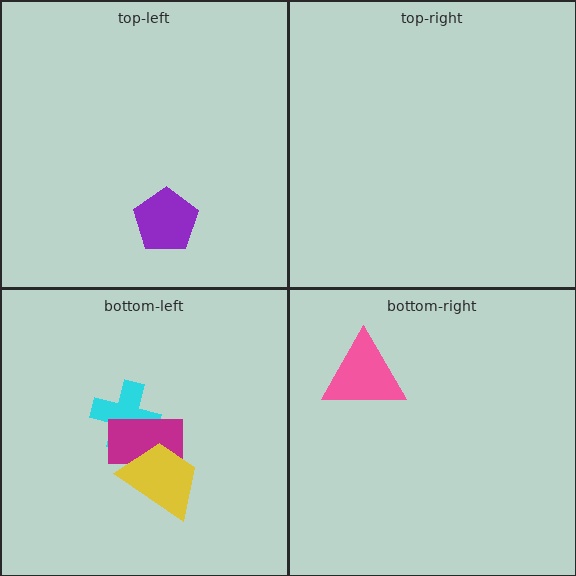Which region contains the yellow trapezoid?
The bottom-left region.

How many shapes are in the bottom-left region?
3.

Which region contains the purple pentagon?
The top-left region.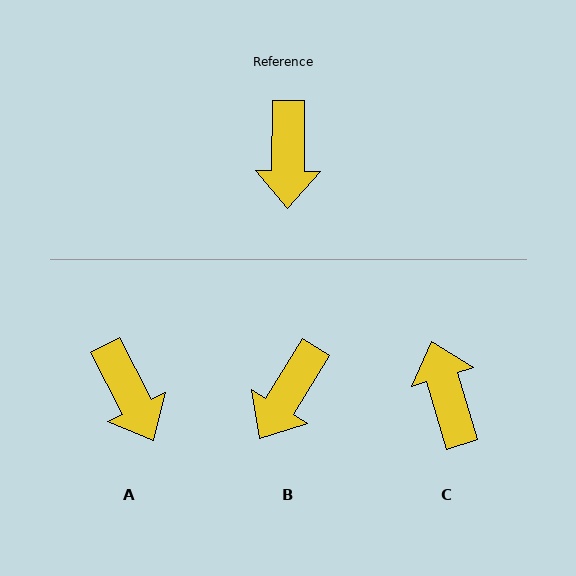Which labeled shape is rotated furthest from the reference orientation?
C, about 163 degrees away.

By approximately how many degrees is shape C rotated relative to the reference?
Approximately 163 degrees clockwise.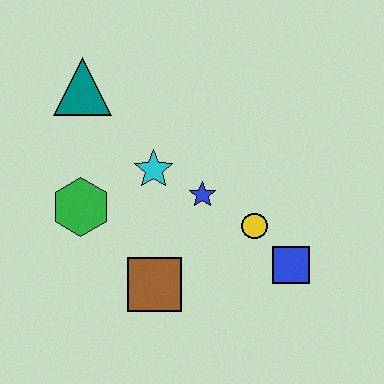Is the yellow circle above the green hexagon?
No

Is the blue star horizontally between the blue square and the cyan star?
Yes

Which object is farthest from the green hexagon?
The blue square is farthest from the green hexagon.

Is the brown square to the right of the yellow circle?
No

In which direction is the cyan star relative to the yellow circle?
The cyan star is to the left of the yellow circle.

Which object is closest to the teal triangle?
The cyan star is closest to the teal triangle.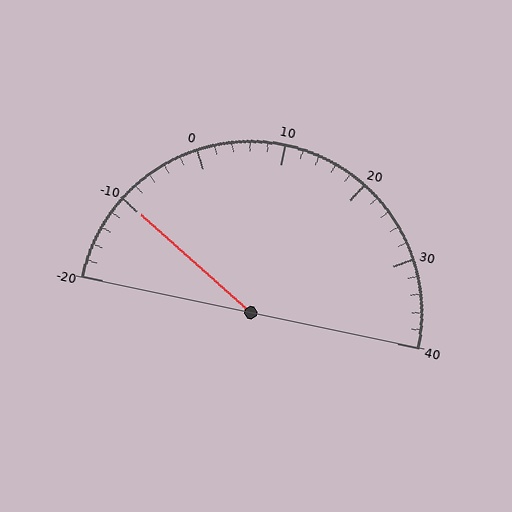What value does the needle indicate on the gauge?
The needle indicates approximately -10.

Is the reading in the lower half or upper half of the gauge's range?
The reading is in the lower half of the range (-20 to 40).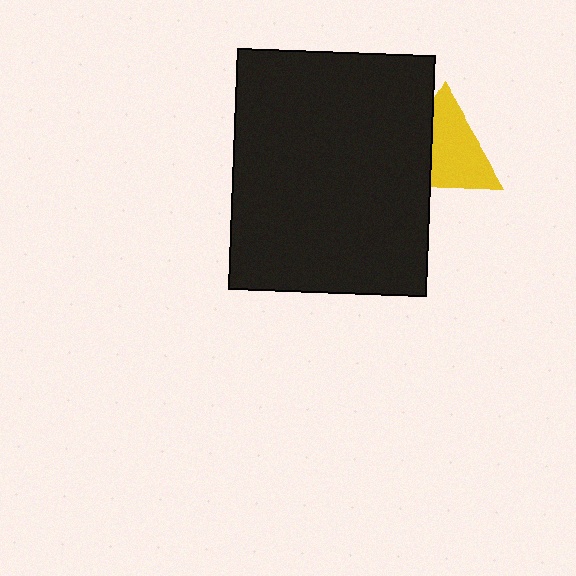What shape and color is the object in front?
The object in front is a black rectangle.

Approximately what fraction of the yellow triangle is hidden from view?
Roughly 35% of the yellow triangle is hidden behind the black rectangle.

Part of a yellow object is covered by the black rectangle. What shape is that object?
It is a triangle.